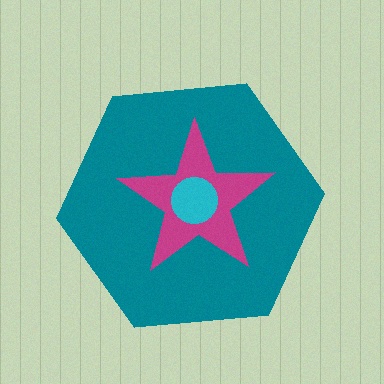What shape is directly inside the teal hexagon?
The magenta star.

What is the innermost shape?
The cyan circle.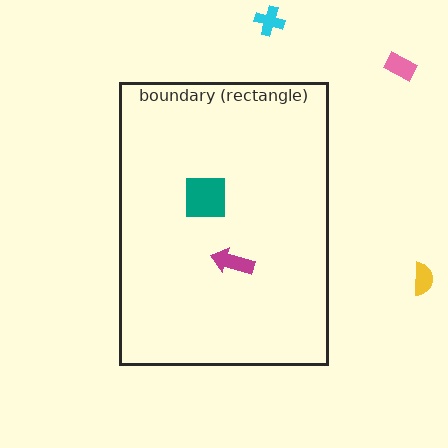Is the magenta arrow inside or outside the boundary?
Inside.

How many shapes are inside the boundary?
2 inside, 3 outside.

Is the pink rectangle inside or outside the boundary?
Outside.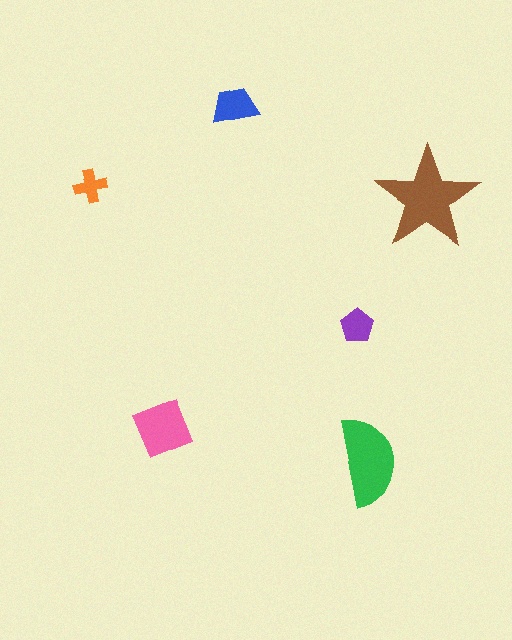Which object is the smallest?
The orange cross.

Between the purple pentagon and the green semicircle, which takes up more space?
The green semicircle.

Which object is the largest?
The brown star.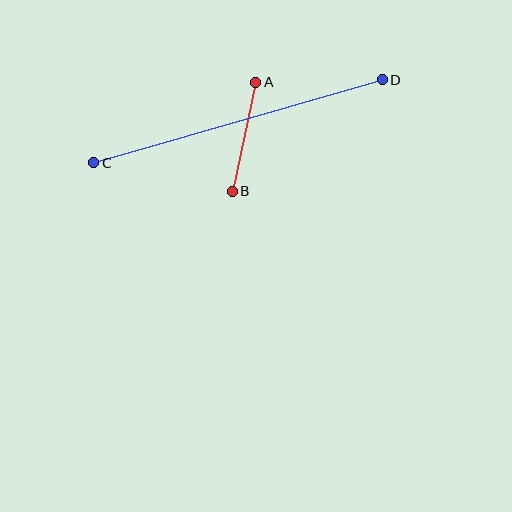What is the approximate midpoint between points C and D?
The midpoint is at approximately (238, 121) pixels.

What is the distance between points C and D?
The distance is approximately 300 pixels.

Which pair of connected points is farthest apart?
Points C and D are farthest apart.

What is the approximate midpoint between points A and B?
The midpoint is at approximately (244, 137) pixels.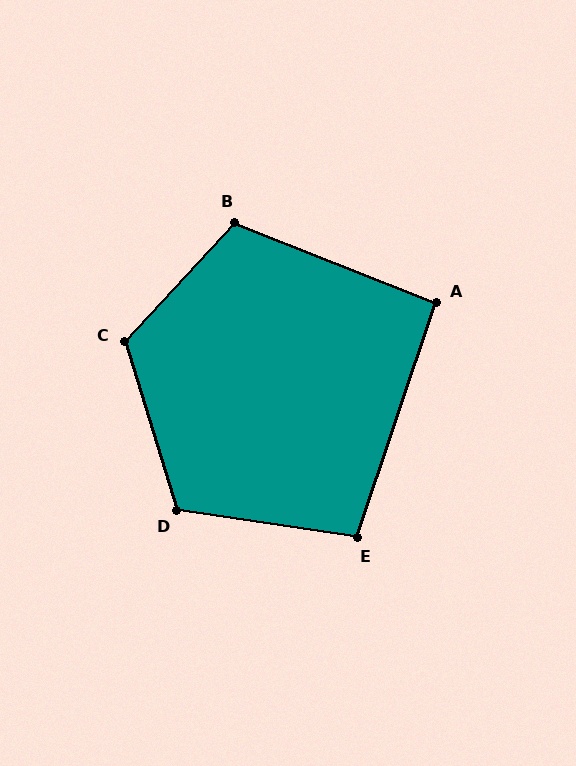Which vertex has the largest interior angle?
C, at approximately 120 degrees.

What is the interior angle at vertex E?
Approximately 100 degrees (obtuse).